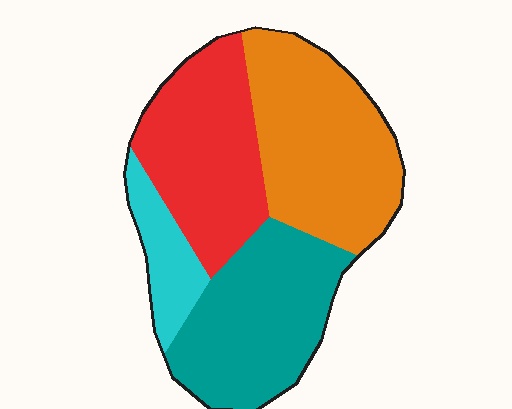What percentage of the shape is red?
Red covers around 30% of the shape.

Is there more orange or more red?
Orange.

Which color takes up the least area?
Cyan, at roughly 10%.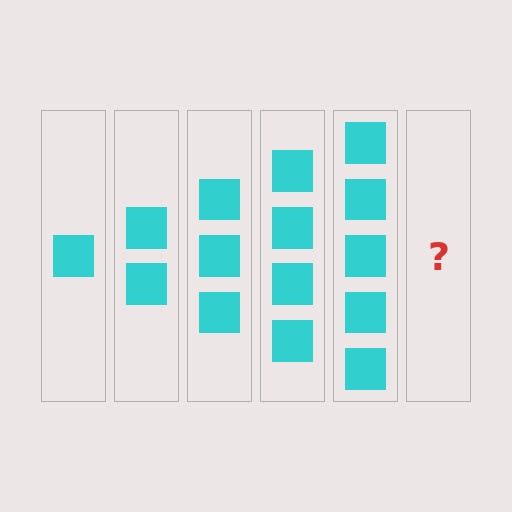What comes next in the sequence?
The next element should be 6 squares.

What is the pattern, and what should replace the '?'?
The pattern is that each step adds one more square. The '?' should be 6 squares.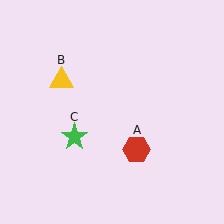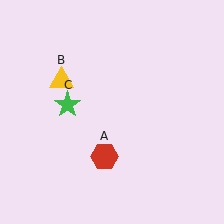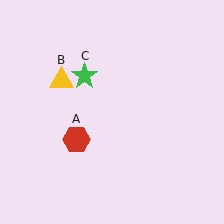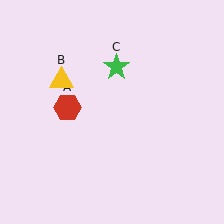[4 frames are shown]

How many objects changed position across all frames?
2 objects changed position: red hexagon (object A), green star (object C).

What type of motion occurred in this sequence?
The red hexagon (object A), green star (object C) rotated clockwise around the center of the scene.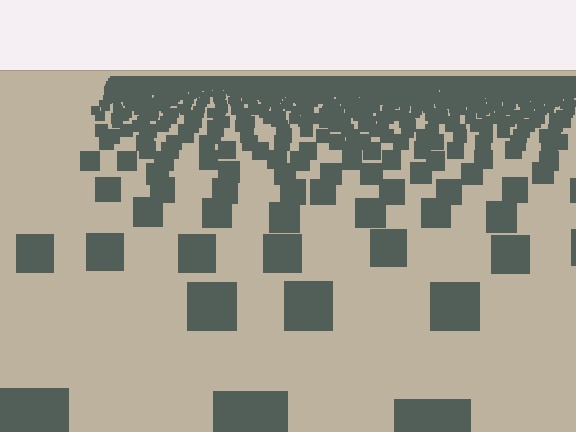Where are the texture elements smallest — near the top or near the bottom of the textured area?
Near the top.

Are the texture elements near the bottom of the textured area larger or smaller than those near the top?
Larger. Near the bottom, elements are closer to the viewer and appear at a bigger on-screen size.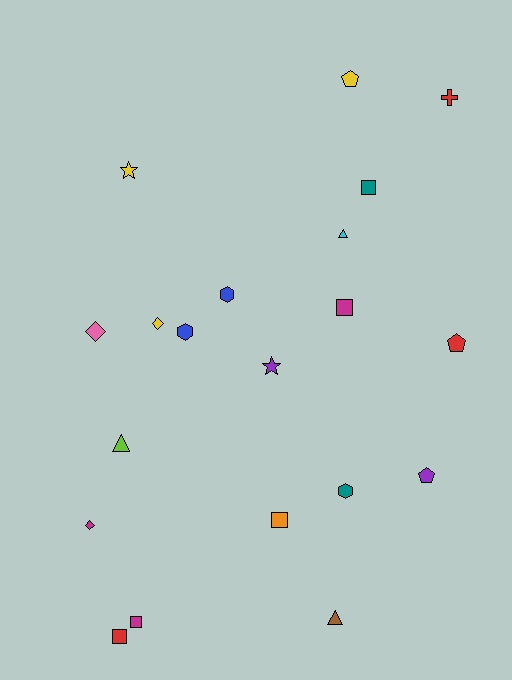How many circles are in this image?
There are no circles.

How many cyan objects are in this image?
There is 1 cyan object.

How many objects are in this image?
There are 20 objects.